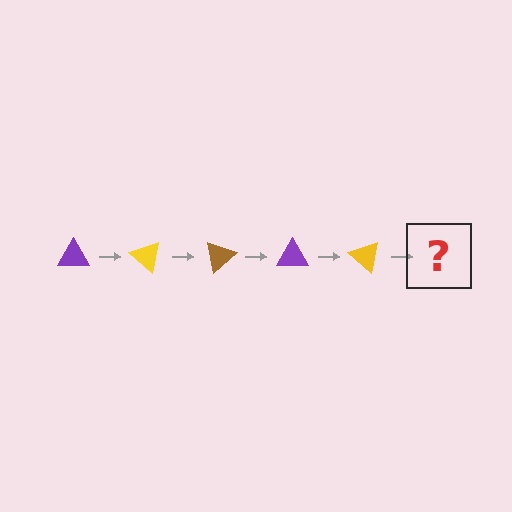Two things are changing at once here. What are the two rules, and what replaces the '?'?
The two rules are that it rotates 40 degrees each step and the color cycles through purple, yellow, and brown. The '?' should be a brown triangle, rotated 200 degrees from the start.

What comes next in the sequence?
The next element should be a brown triangle, rotated 200 degrees from the start.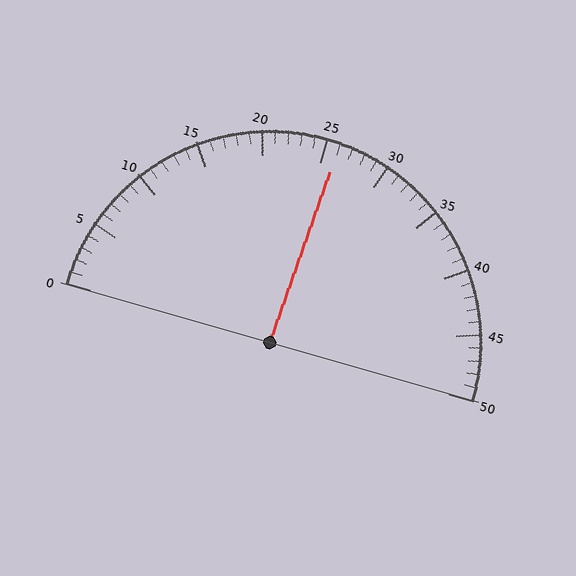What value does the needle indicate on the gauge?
The needle indicates approximately 26.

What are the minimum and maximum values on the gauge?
The gauge ranges from 0 to 50.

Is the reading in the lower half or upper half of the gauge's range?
The reading is in the upper half of the range (0 to 50).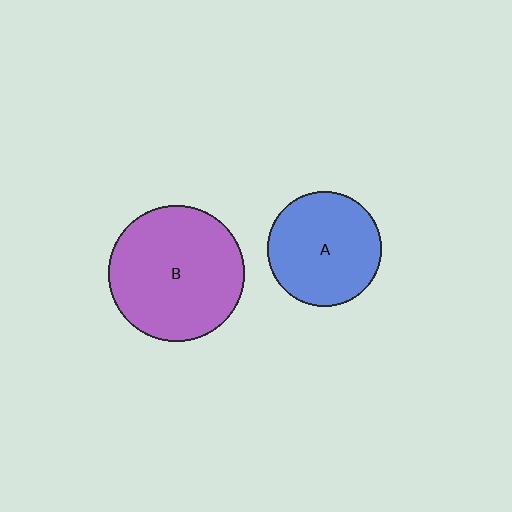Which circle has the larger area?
Circle B (purple).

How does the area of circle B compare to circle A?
Approximately 1.4 times.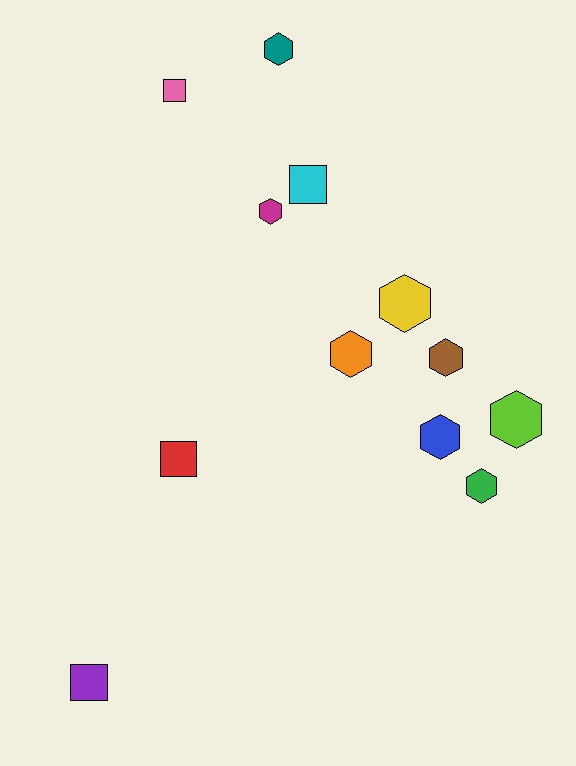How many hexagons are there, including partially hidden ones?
There are 8 hexagons.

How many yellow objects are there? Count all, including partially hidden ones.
There is 1 yellow object.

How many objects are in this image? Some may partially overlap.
There are 12 objects.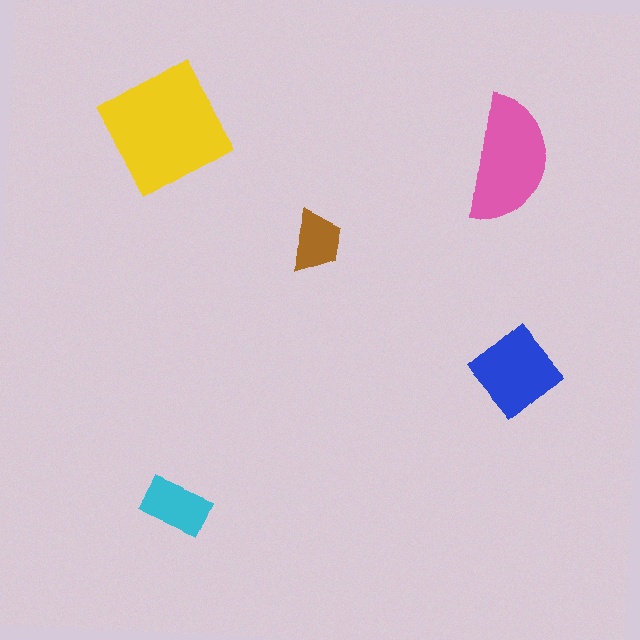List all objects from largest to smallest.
The yellow diamond, the pink semicircle, the blue diamond, the cyan rectangle, the brown trapezoid.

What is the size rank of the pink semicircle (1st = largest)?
2nd.